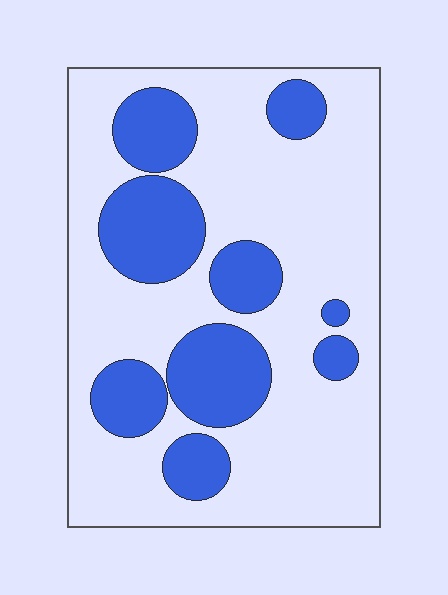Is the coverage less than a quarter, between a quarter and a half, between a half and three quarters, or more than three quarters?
Between a quarter and a half.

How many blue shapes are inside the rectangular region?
9.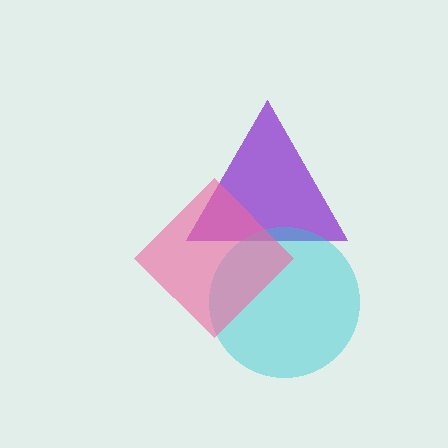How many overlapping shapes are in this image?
There are 3 overlapping shapes in the image.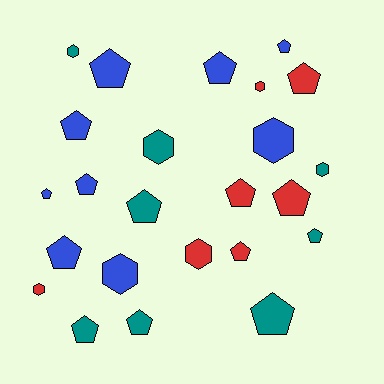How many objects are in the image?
There are 24 objects.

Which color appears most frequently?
Blue, with 9 objects.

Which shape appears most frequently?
Pentagon, with 16 objects.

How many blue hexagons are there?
There are 2 blue hexagons.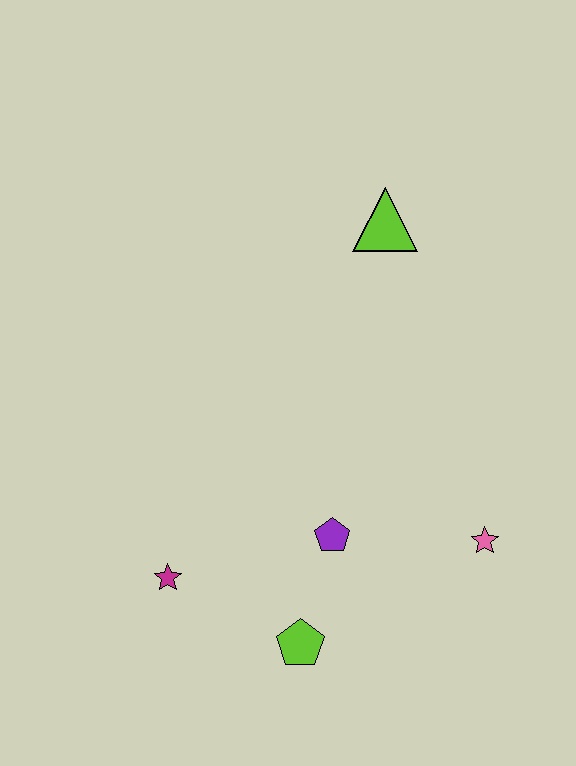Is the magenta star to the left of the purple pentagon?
Yes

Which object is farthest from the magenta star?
The lime triangle is farthest from the magenta star.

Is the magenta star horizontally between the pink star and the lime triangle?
No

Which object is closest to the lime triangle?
The purple pentagon is closest to the lime triangle.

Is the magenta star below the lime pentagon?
No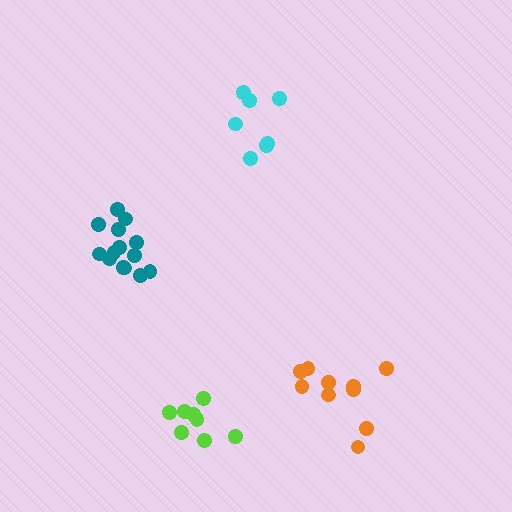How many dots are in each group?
Group 1: 8 dots, Group 2: 8 dots, Group 3: 14 dots, Group 4: 10 dots (40 total).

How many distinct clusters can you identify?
There are 4 distinct clusters.